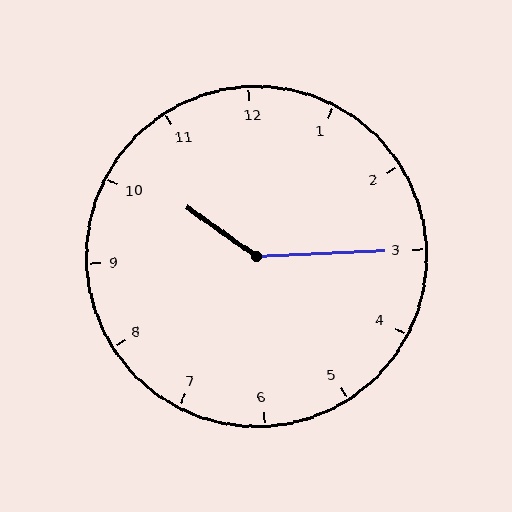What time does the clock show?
10:15.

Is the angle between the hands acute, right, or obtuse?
It is obtuse.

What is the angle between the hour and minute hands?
Approximately 142 degrees.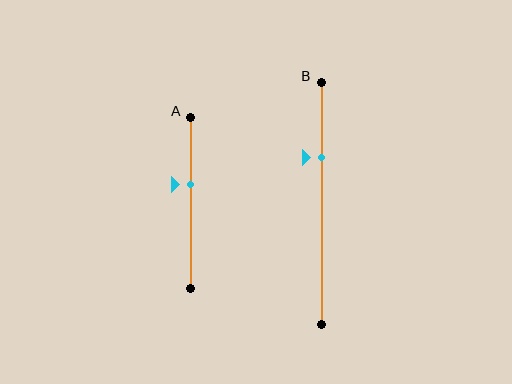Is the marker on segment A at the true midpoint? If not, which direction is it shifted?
No, the marker on segment A is shifted upward by about 11% of the segment length.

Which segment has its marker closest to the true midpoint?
Segment A has its marker closest to the true midpoint.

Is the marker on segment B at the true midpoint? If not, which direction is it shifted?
No, the marker on segment B is shifted upward by about 19% of the segment length.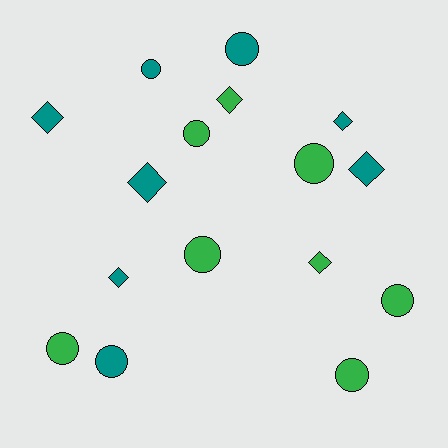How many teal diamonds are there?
There are 5 teal diamonds.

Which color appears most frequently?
Green, with 8 objects.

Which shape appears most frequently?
Circle, with 9 objects.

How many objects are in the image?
There are 16 objects.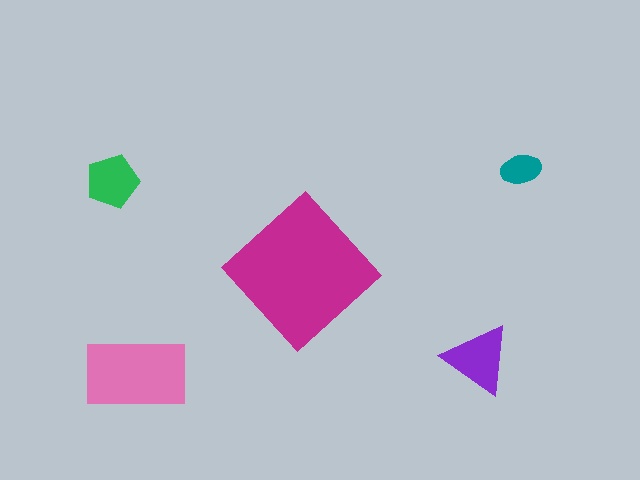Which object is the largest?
The magenta diamond.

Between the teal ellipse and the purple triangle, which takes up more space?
The purple triangle.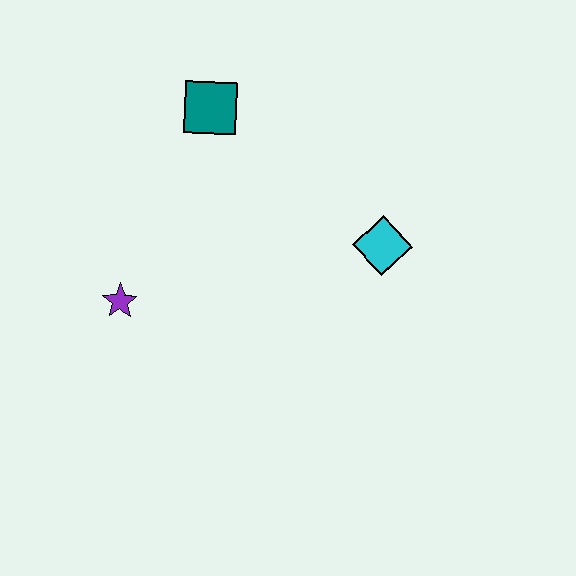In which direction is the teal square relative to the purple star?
The teal square is above the purple star.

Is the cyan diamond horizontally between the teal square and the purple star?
No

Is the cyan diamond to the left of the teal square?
No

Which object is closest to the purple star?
The teal square is closest to the purple star.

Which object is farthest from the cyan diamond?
The purple star is farthest from the cyan diamond.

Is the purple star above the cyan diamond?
No